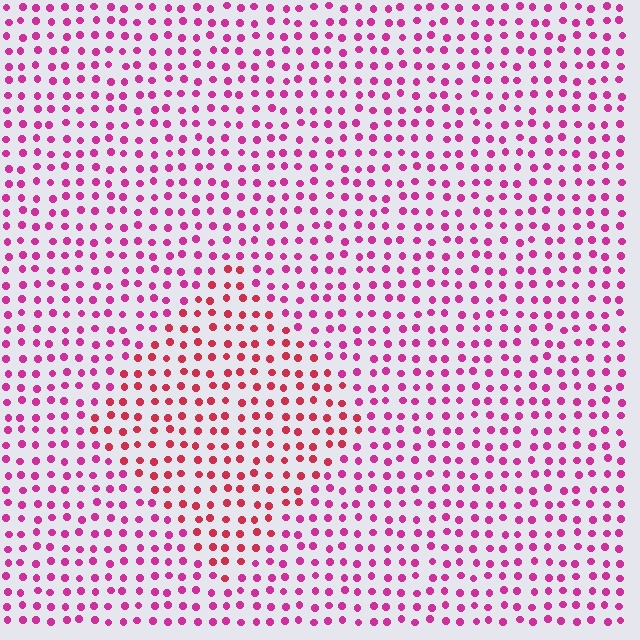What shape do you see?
I see a diamond.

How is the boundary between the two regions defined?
The boundary is defined purely by a slight shift in hue (about 29 degrees). Spacing, size, and orientation are identical on both sides.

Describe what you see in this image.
The image is filled with small magenta elements in a uniform arrangement. A diamond-shaped region is visible where the elements are tinted to a slightly different hue, forming a subtle color boundary.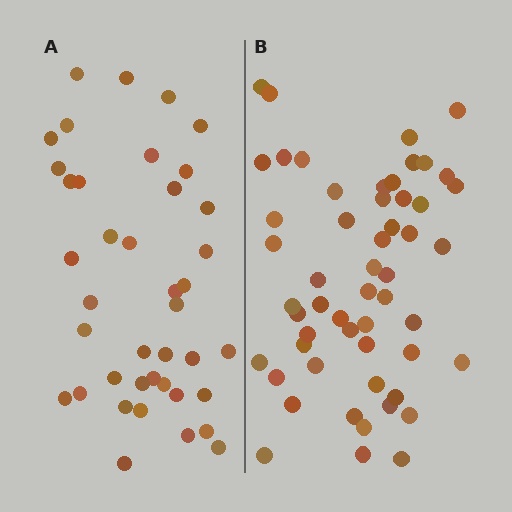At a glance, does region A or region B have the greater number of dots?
Region B (the right region) has more dots.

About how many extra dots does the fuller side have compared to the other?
Region B has approximately 15 more dots than region A.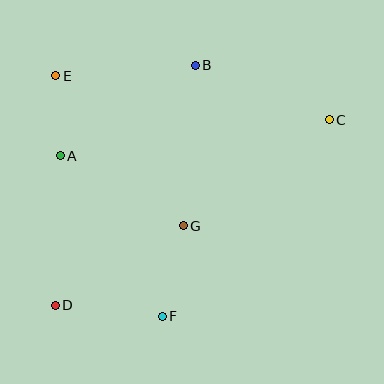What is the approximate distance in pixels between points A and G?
The distance between A and G is approximately 141 pixels.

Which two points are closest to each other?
Points A and E are closest to each other.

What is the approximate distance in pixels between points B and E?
The distance between B and E is approximately 139 pixels.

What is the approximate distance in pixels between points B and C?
The distance between B and C is approximately 145 pixels.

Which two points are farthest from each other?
Points C and D are farthest from each other.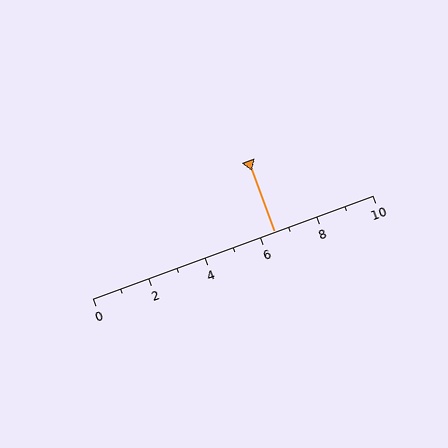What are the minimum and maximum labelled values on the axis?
The axis runs from 0 to 10.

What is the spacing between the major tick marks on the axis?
The major ticks are spaced 2 apart.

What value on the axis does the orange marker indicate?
The marker indicates approximately 6.5.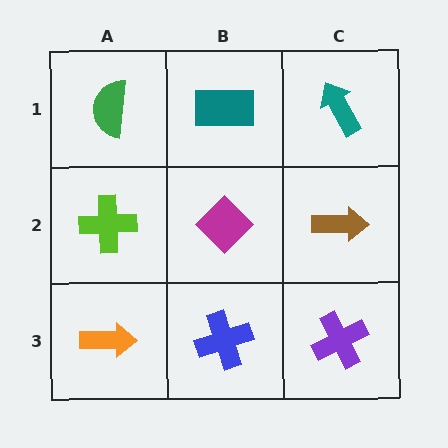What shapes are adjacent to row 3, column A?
A lime cross (row 2, column A), a blue cross (row 3, column B).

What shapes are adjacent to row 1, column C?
A brown arrow (row 2, column C), a teal rectangle (row 1, column B).